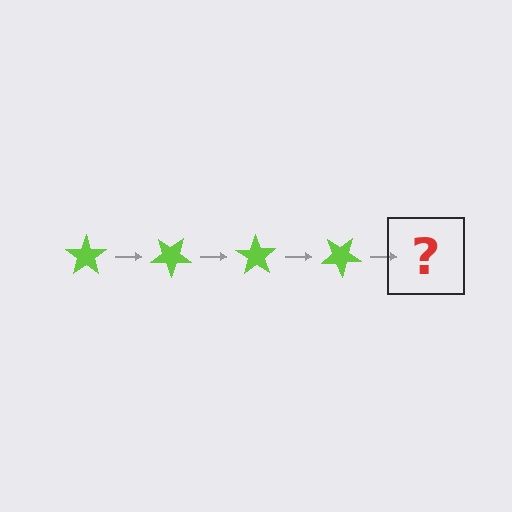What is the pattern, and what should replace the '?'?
The pattern is that the star rotates 35 degrees each step. The '?' should be a lime star rotated 140 degrees.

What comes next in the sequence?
The next element should be a lime star rotated 140 degrees.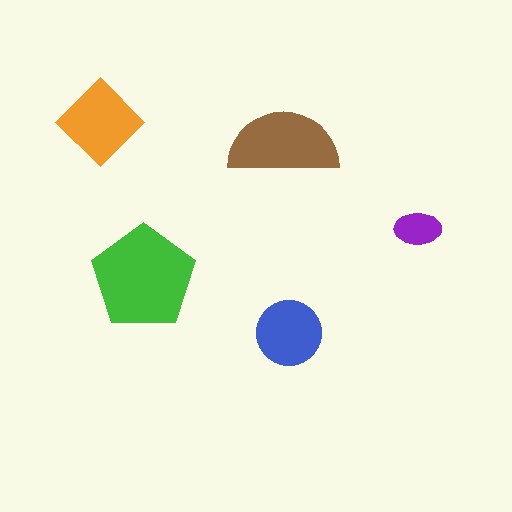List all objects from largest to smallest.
The green pentagon, the brown semicircle, the orange diamond, the blue circle, the purple ellipse.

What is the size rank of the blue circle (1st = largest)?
4th.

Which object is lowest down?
The blue circle is bottommost.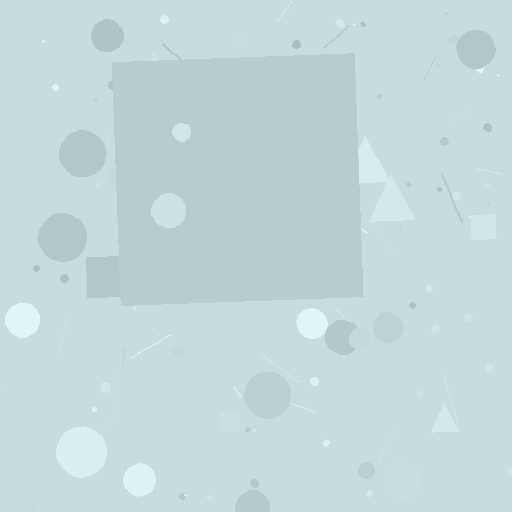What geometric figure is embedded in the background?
A square is embedded in the background.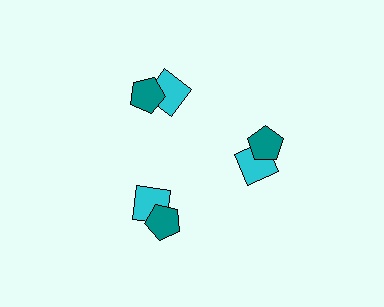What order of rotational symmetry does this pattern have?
This pattern has 3-fold rotational symmetry.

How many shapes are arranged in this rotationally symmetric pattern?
There are 6 shapes, arranged in 3 groups of 2.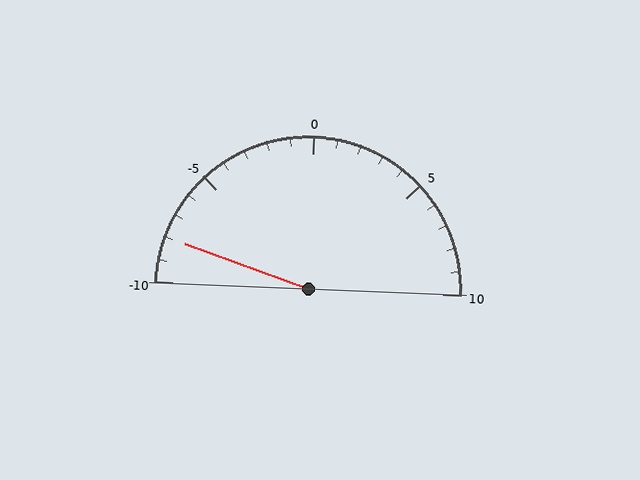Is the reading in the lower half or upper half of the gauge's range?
The reading is in the lower half of the range (-10 to 10).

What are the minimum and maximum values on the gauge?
The gauge ranges from -10 to 10.